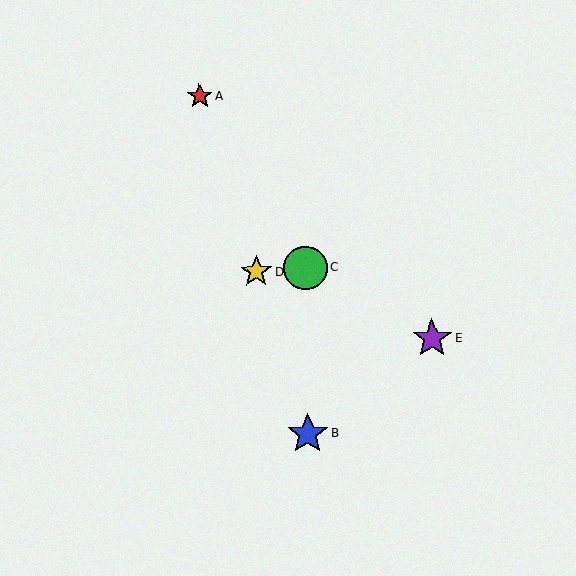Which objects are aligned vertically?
Objects B, C are aligned vertically.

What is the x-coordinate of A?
Object A is at x≈199.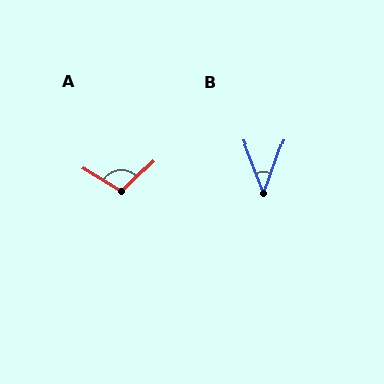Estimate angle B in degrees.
Approximately 42 degrees.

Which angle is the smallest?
B, at approximately 42 degrees.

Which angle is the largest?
A, at approximately 105 degrees.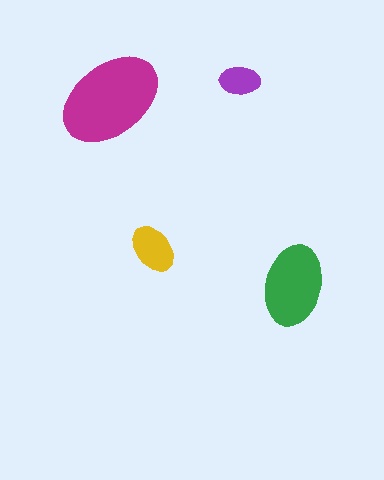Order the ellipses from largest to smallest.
the magenta one, the green one, the yellow one, the purple one.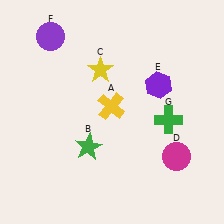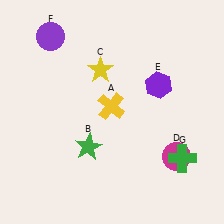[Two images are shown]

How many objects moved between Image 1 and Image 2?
1 object moved between the two images.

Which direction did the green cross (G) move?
The green cross (G) moved down.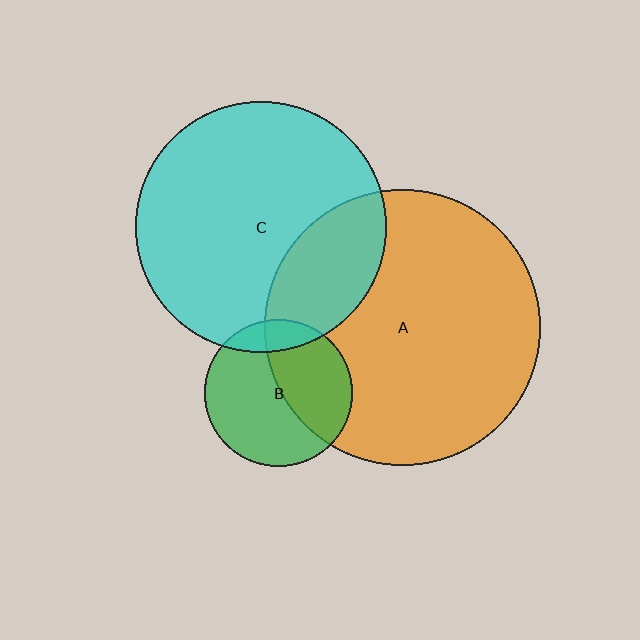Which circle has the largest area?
Circle A (orange).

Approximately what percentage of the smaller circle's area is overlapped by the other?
Approximately 40%.